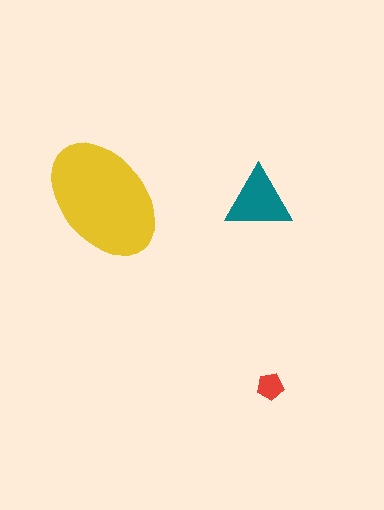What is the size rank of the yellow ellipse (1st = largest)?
1st.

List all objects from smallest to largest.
The red pentagon, the teal triangle, the yellow ellipse.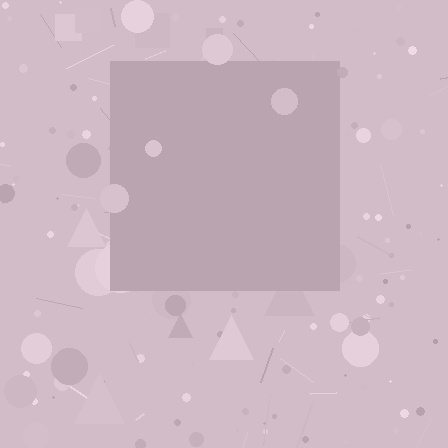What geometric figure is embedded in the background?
A square is embedded in the background.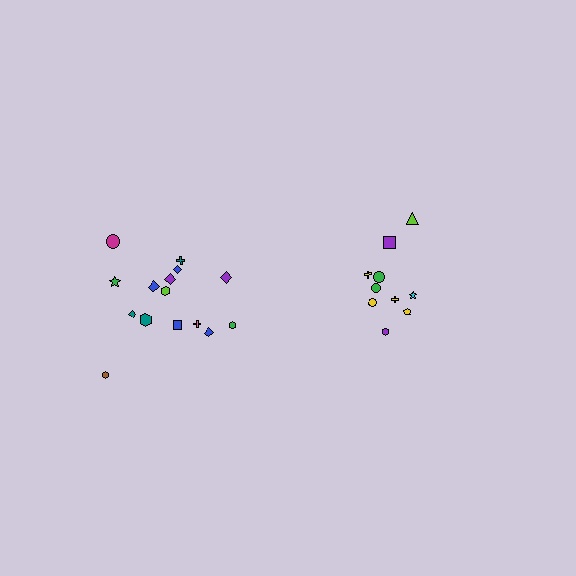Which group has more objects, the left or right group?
The left group.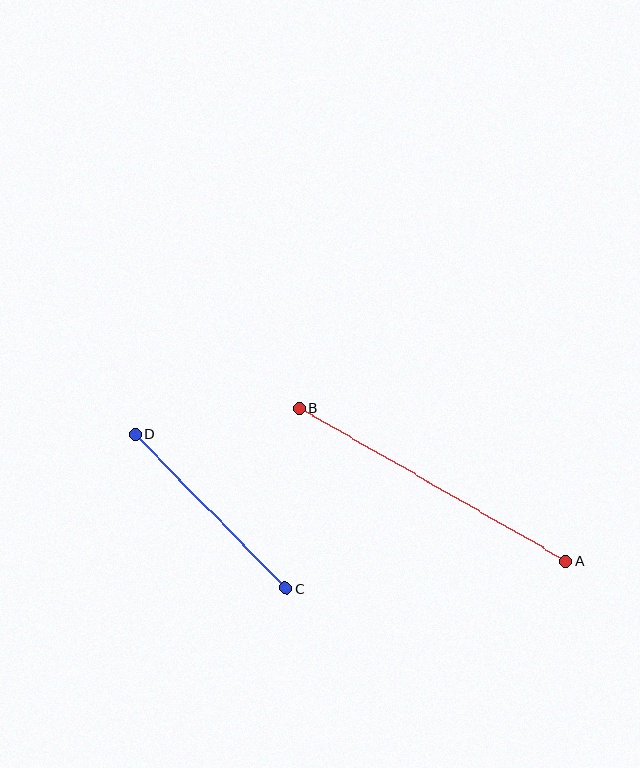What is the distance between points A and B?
The distance is approximately 308 pixels.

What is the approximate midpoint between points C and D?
The midpoint is at approximately (211, 512) pixels.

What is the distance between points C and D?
The distance is approximately 215 pixels.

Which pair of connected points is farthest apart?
Points A and B are farthest apart.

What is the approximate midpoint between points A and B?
The midpoint is at approximately (432, 484) pixels.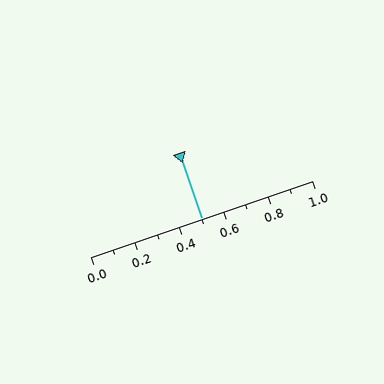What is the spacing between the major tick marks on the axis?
The major ticks are spaced 0.2 apart.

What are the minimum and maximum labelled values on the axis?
The axis runs from 0.0 to 1.0.